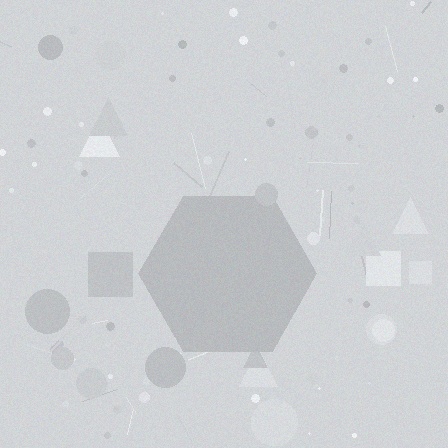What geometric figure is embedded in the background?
A hexagon is embedded in the background.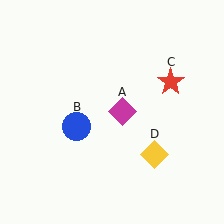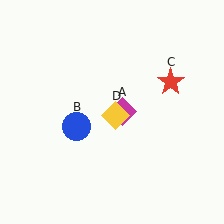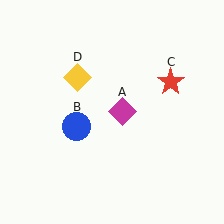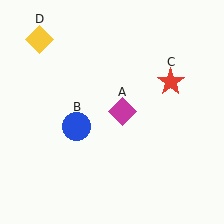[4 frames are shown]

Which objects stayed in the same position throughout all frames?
Magenta diamond (object A) and blue circle (object B) and red star (object C) remained stationary.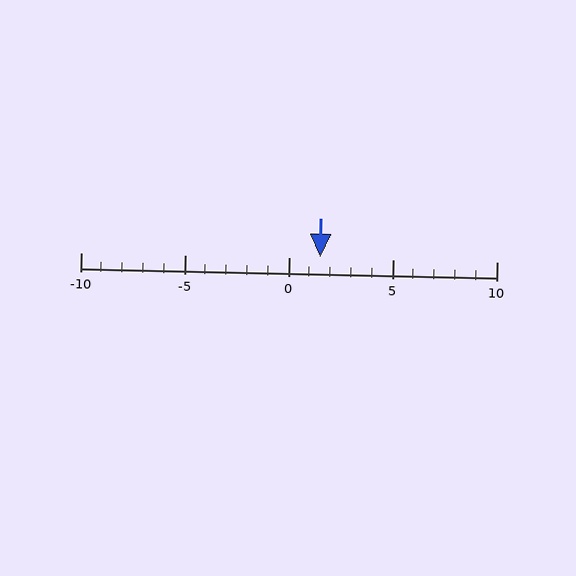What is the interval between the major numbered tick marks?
The major tick marks are spaced 5 units apart.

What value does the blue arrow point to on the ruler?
The blue arrow points to approximately 2.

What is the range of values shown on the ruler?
The ruler shows values from -10 to 10.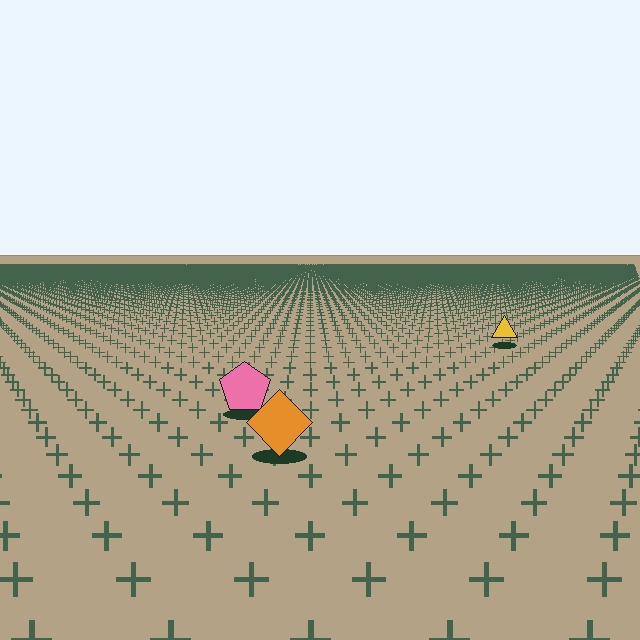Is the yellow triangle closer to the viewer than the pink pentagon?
No. The pink pentagon is closer — you can tell from the texture gradient: the ground texture is coarser near it.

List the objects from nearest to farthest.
From nearest to farthest: the orange diamond, the pink pentagon, the yellow triangle.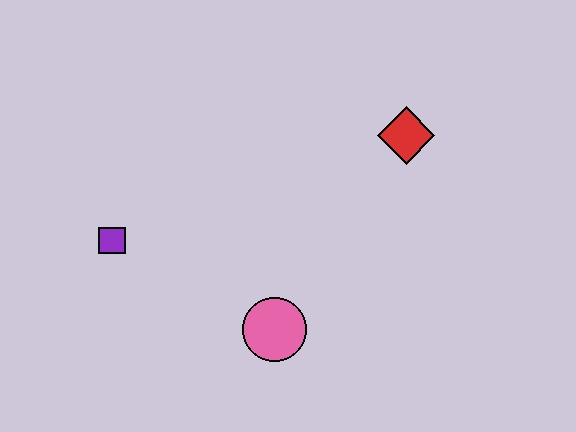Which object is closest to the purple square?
The pink circle is closest to the purple square.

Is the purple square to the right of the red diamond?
No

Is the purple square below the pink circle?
No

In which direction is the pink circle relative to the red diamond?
The pink circle is below the red diamond.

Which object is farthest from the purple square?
The red diamond is farthest from the purple square.